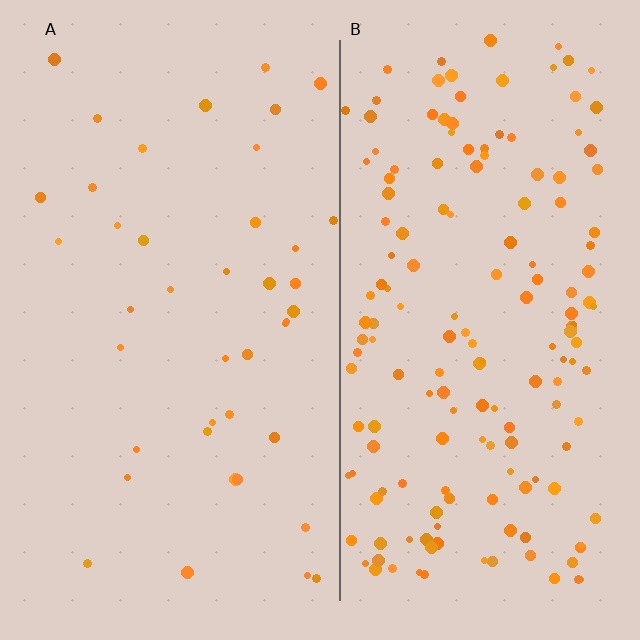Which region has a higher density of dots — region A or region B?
B (the right).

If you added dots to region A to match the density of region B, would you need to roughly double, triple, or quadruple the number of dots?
Approximately quadruple.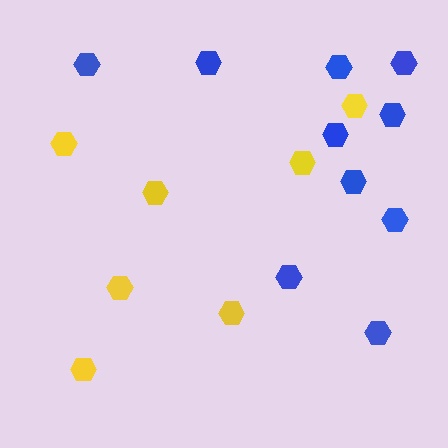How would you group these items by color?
There are 2 groups: one group of yellow hexagons (7) and one group of blue hexagons (10).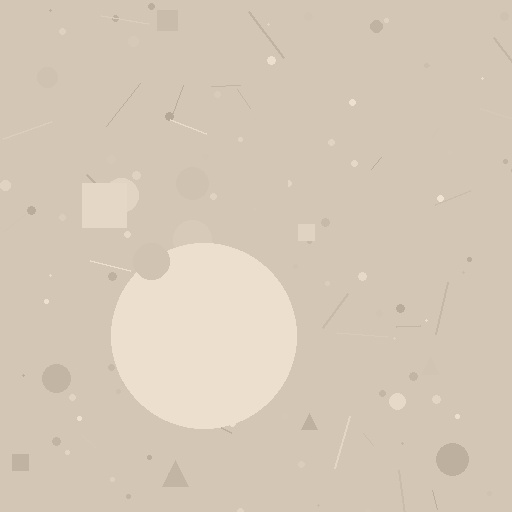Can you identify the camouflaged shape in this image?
The camouflaged shape is a circle.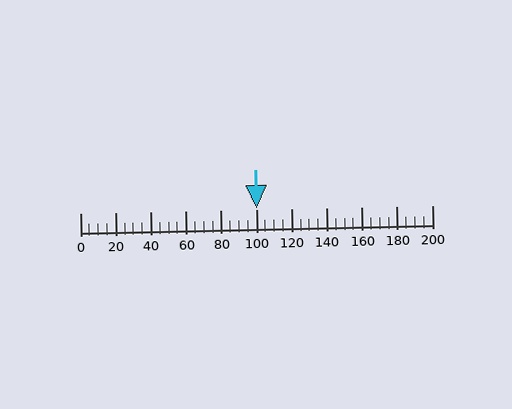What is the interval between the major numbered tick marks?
The major tick marks are spaced 20 units apart.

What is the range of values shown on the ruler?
The ruler shows values from 0 to 200.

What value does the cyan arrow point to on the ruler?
The cyan arrow points to approximately 100.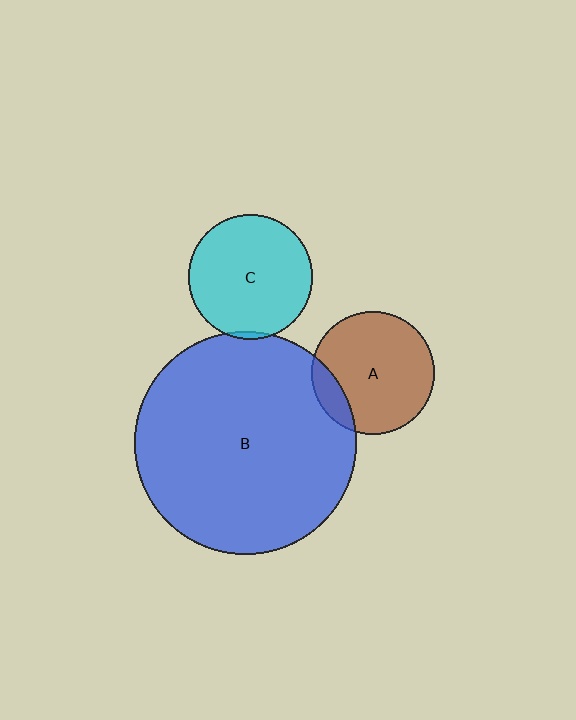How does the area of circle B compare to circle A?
Approximately 3.3 times.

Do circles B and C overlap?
Yes.